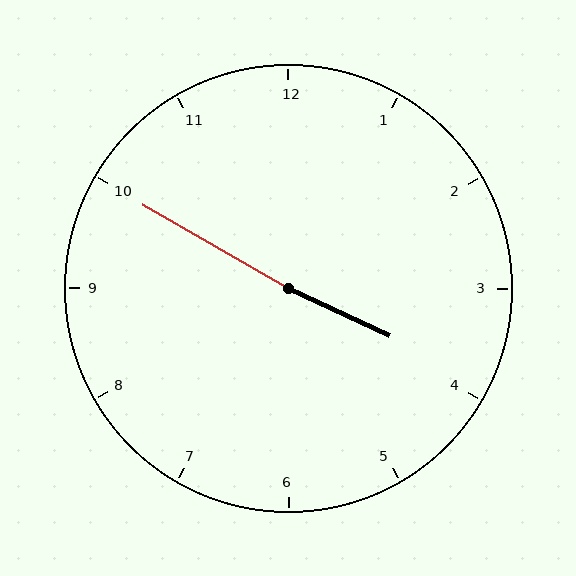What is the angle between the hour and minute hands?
Approximately 175 degrees.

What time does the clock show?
3:50.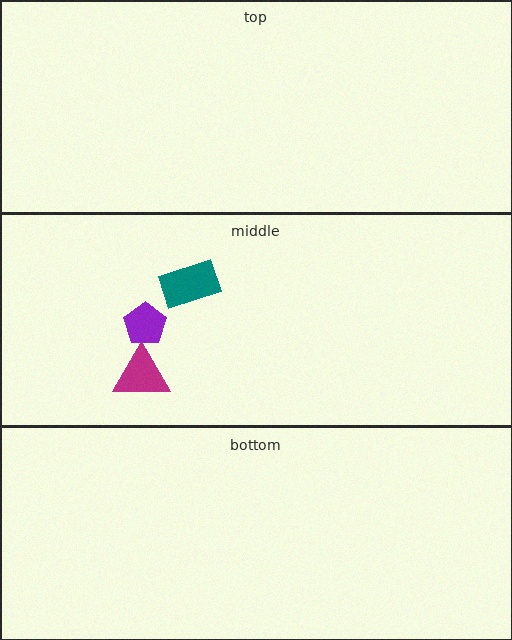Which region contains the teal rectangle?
The middle region.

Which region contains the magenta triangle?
The middle region.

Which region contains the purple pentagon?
The middle region.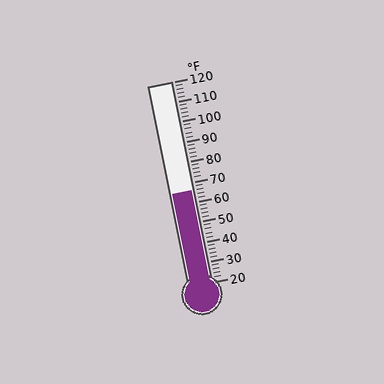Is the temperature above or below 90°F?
The temperature is below 90°F.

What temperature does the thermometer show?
The thermometer shows approximately 66°F.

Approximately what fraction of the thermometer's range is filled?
The thermometer is filled to approximately 45% of its range.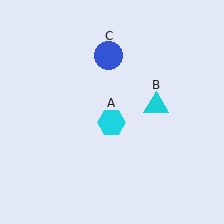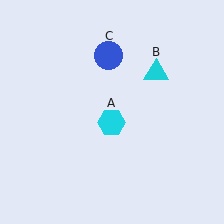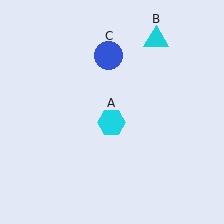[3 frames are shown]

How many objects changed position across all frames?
1 object changed position: cyan triangle (object B).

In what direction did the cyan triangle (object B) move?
The cyan triangle (object B) moved up.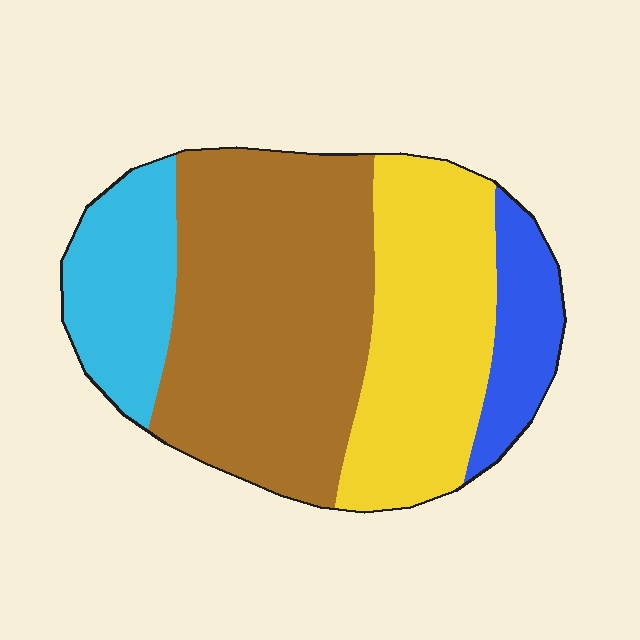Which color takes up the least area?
Blue, at roughly 10%.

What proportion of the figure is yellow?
Yellow covers about 30% of the figure.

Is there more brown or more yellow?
Brown.